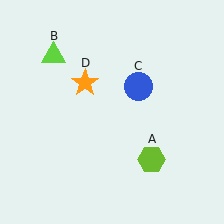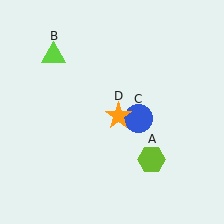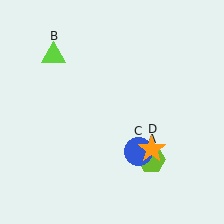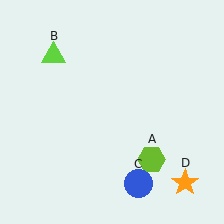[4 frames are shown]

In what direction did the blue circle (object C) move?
The blue circle (object C) moved down.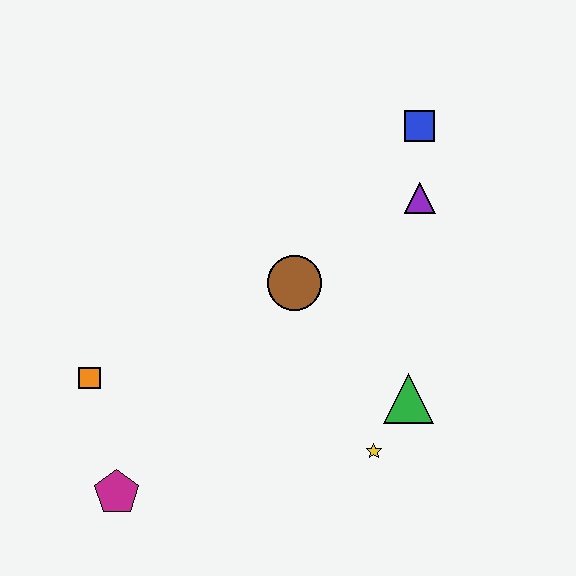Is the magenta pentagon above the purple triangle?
No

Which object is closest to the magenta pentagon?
The orange square is closest to the magenta pentagon.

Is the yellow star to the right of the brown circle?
Yes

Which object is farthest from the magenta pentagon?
The blue square is farthest from the magenta pentagon.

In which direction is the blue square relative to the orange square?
The blue square is to the right of the orange square.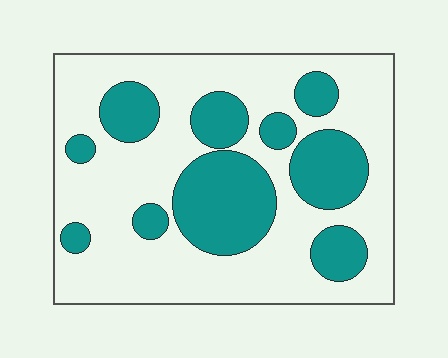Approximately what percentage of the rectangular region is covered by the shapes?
Approximately 30%.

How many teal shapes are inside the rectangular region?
10.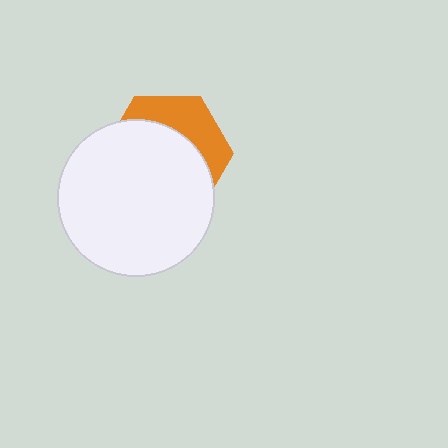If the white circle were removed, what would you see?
You would see the complete orange hexagon.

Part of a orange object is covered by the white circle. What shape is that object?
It is a hexagon.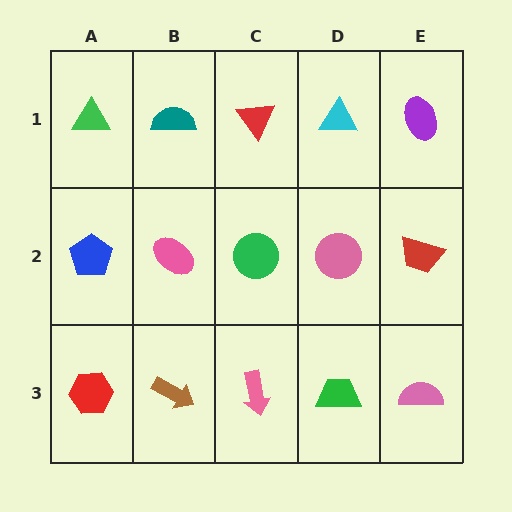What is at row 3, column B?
A brown arrow.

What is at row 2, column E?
A red trapezoid.